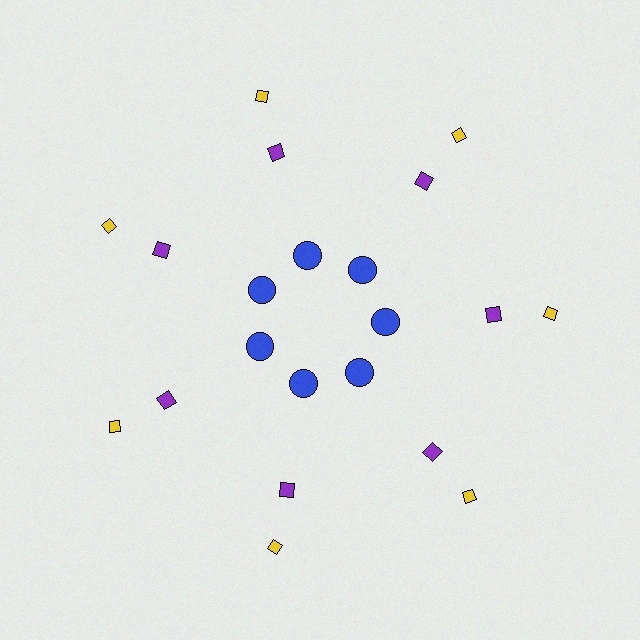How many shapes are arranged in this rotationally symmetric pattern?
There are 21 shapes, arranged in 7 groups of 3.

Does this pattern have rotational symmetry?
Yes, this pattern has 7-fold rotational symmetry. It looks the same after rotating 51 degrees around the center.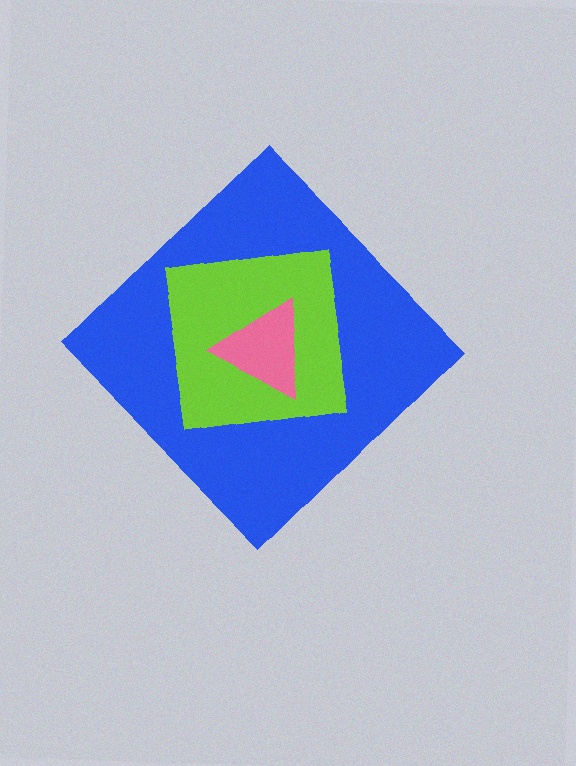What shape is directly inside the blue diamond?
The lime square.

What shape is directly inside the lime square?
The pink triangle.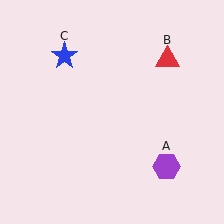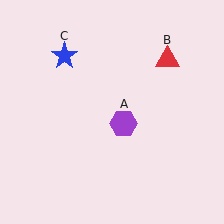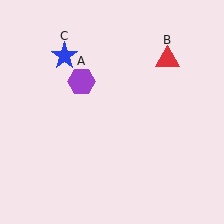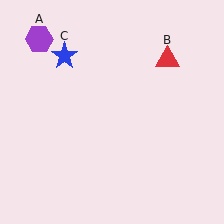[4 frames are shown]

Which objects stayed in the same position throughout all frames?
Red triangle (object B) and blue star (object C) remained stationary.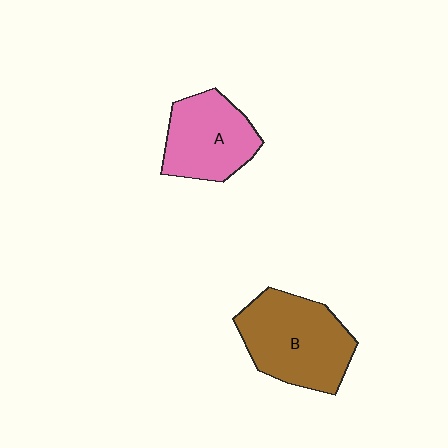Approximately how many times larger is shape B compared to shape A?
Approximately 1.3 times.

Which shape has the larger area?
Shape B (brown).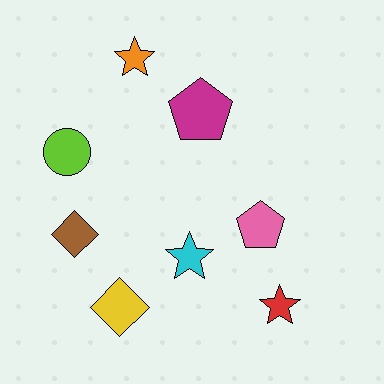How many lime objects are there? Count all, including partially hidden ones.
There is 1 lime object.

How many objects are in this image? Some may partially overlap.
There are 8 objects.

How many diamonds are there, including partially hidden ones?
There are 2 diamonds.